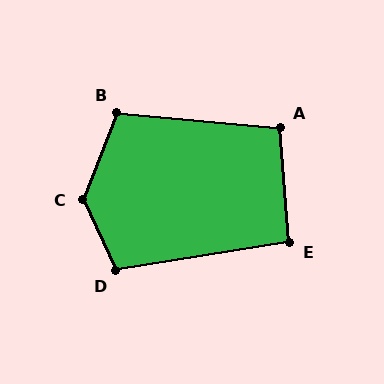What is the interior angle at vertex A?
Approximately 100 degrees (obtuse).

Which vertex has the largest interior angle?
C, at approximately 134 degrees.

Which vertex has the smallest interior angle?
E, at approximately 95 degrees.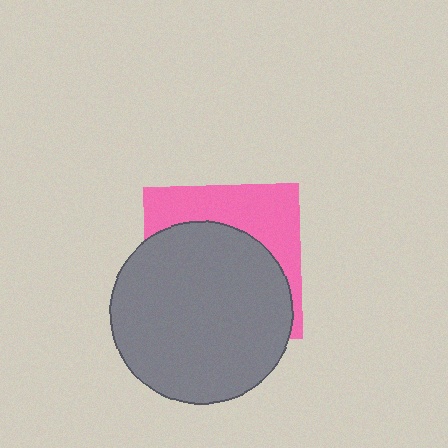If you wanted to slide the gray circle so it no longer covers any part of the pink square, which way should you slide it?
Slide it down — that is the most direct way to separate the two shapes.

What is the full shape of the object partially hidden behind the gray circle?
The partially hidden object is a pink square.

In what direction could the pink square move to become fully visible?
The pink square could move up. That would shift it out from behind the gray circle entirely.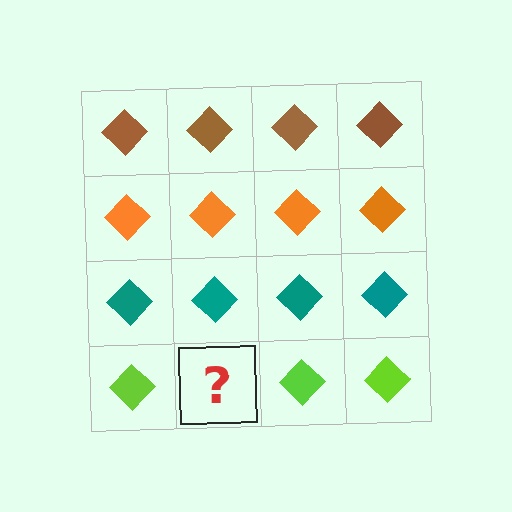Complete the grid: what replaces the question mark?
The question mark should be replaced with a lime diamond.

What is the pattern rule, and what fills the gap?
The rule is that each row has a consistent color. The gap should be filled with a lime diamond.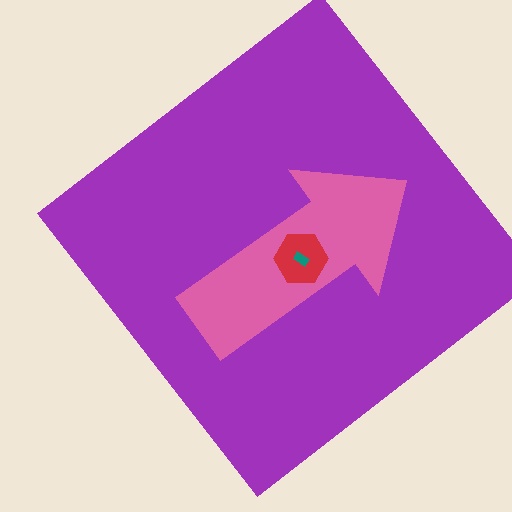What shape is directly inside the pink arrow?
The red hexagon.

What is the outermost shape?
The purple diamond.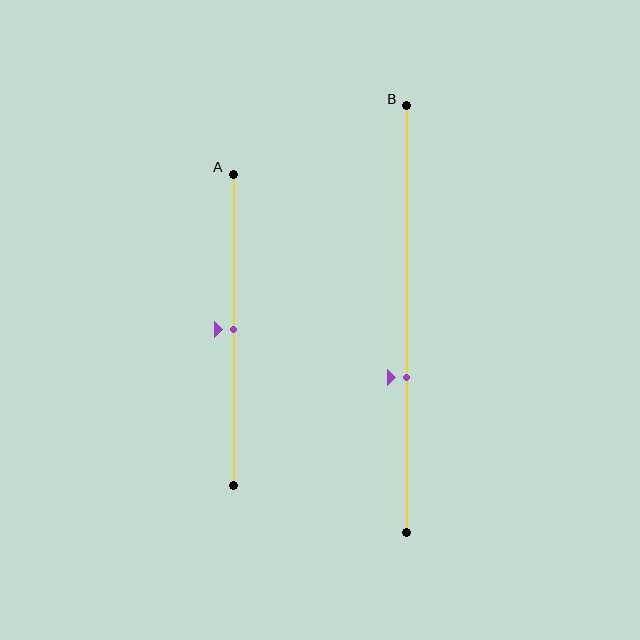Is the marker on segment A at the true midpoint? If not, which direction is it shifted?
Yes, the marker on segment A is at the true midpoint.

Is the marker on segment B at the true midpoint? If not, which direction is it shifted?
No, the marker on segment B is shifted downward by about 14% of the segment length.